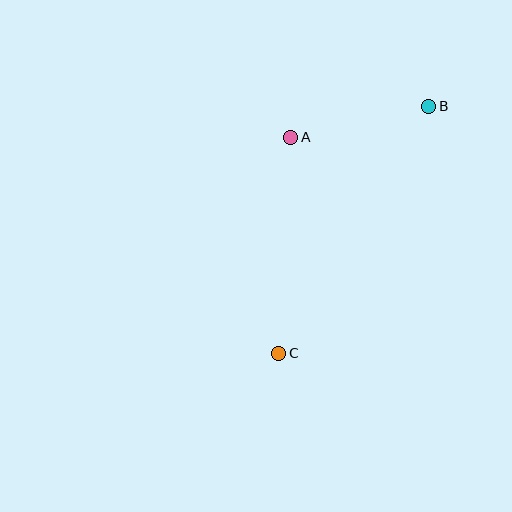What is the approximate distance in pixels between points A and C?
The distance between A and C is approximately 216 pixels.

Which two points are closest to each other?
Points A and B are closest to each other.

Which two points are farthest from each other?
Points B and C are farthest from each other.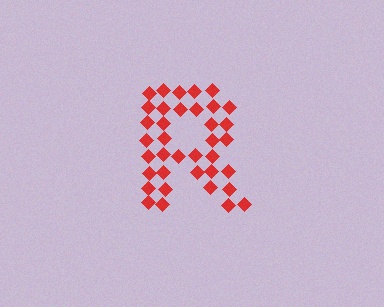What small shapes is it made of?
It is made of small diamonds.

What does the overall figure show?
The overall figure shows the letter R.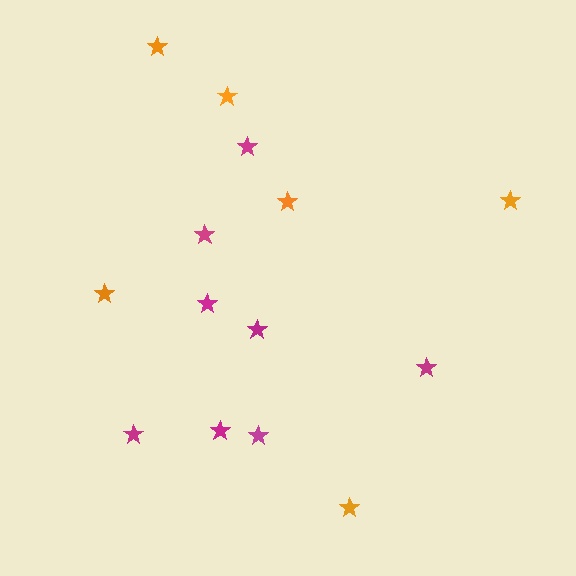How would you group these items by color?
There are 2 groups: one group of magenta stars (8) and one group of orange stars (6).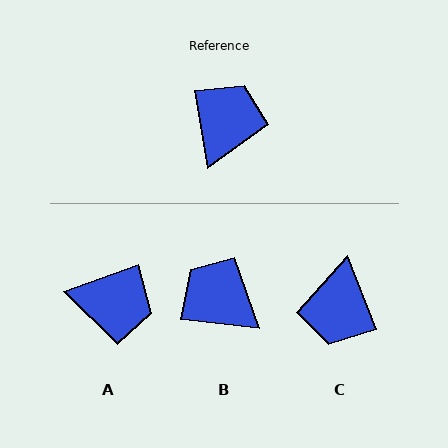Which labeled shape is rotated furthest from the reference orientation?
C, about 168 degrees away.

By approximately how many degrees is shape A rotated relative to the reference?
Approximately 80 degrees clockwise.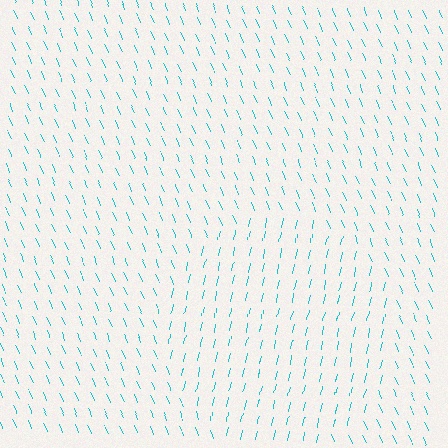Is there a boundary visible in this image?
Yes, there is a texture boundary formed by a change in line orientation.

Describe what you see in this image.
The image is filled with small cyan line segments. A circle region in the image has lines oriented differently from the surrounding lines, creating a visible texture boundary.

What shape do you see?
I see a circle.